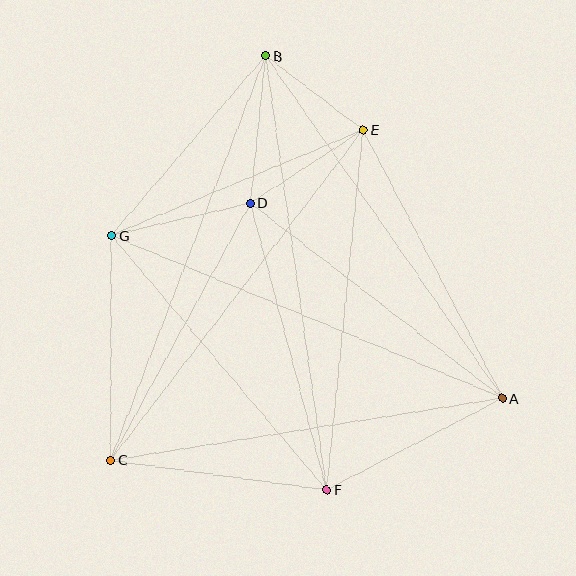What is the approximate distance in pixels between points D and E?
The distance between D and E is approximately 135 pixels.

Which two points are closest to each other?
Points B and E are closest to each other.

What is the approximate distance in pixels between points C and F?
The distance between C and F is approximately 218 pixels.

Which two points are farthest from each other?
Points B and F are farthest from each other.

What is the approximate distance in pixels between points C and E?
The distance between C and E is approximately 416 pixels.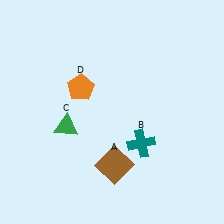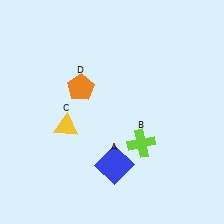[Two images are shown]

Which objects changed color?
A changed from brown to blue. B changed from teal to lime. C changed from green to yellow.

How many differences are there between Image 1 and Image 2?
There are 3 differences between the two images.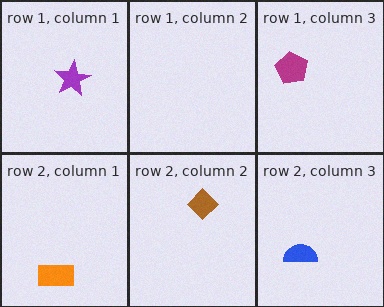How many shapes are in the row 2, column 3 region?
1.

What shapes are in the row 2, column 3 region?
The blue semicircle.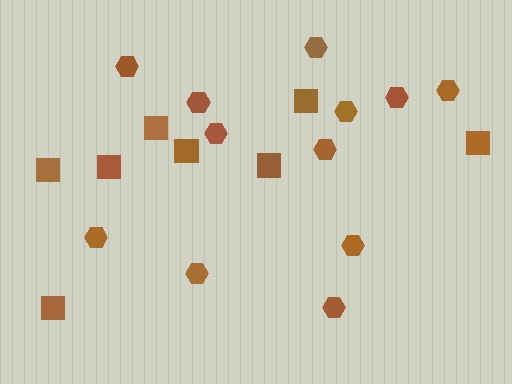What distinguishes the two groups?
There are 2 groups: one group of hexagons (12) and one group of squares (8).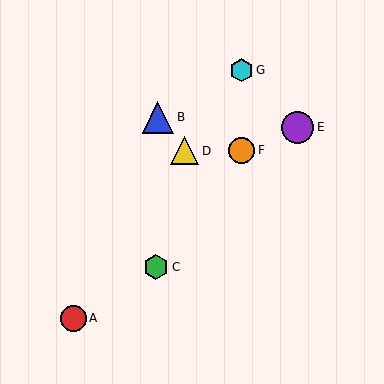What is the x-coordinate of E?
Object E is at x≈298.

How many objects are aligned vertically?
2 objects (F, G) are aligned vertically.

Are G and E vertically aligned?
No, G is at x≈242 and E is at x≈298.